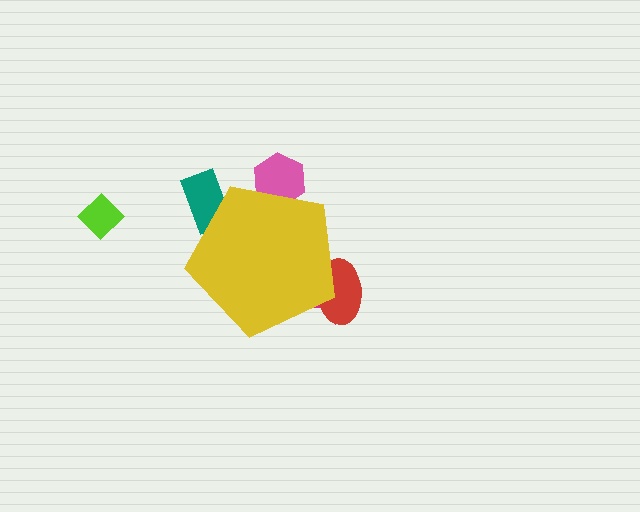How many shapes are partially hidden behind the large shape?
4 shapes are partially hidden.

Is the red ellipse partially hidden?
Yes, the red ellipse is partially hidden behind the yellow pentagon.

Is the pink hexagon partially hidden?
Yes, the pink hexagon is partially hidden behind the yellow pentagon.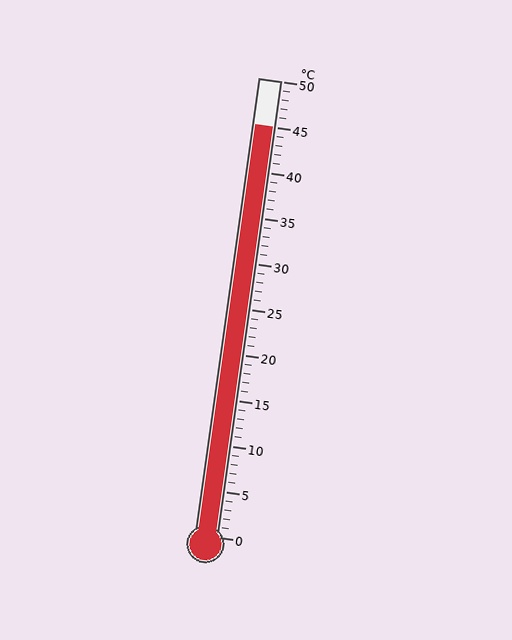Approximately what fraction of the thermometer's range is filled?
The thermometer is filled to approximately 90% of its range.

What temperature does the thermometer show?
The thermometer shows approximately 45°C.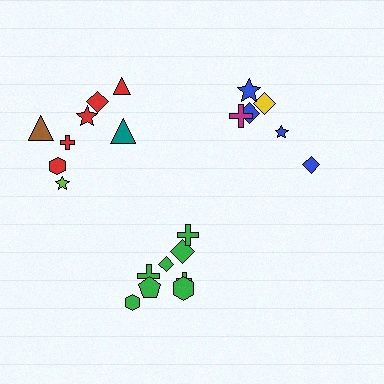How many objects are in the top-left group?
There are 8 objects.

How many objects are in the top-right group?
There are 6 objects.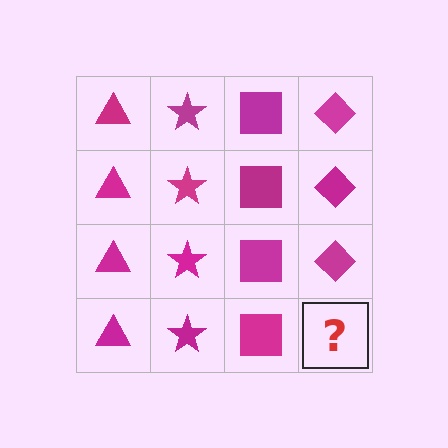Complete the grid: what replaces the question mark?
The question mark should be replaced with a magenta diamond.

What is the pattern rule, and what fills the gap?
The rule is that each column has a consistent shape. The gap should be filled with a magenta diamond.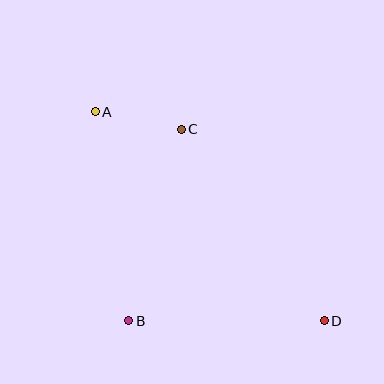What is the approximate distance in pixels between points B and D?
The distance between B and D is approximately 196 pixels.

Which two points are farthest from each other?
Points A and D are farthest from each other.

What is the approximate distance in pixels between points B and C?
The distance between B and C is approximately 198 pixels.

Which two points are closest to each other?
Points A and C are closest to each other.